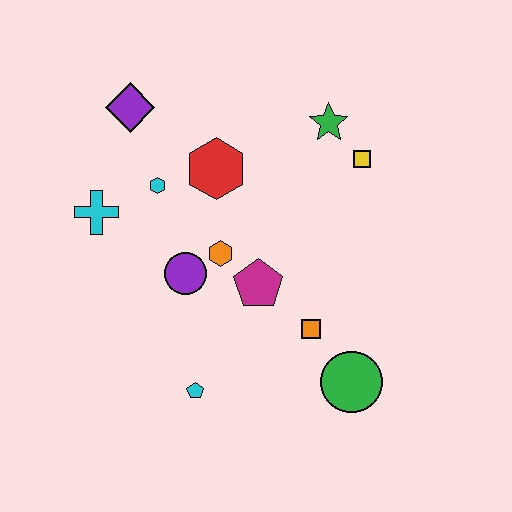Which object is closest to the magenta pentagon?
The orange hexagon is closest to the magenta pentagon.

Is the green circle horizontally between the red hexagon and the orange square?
No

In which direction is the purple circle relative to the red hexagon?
The purple circle is below the red hexagon.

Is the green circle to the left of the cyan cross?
No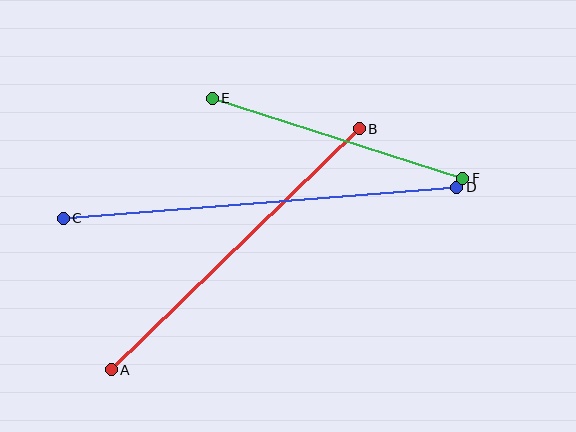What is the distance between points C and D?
The distance is approximately 395 pixels.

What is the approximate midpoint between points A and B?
The midpoint is at approximately (235, 249) pixels.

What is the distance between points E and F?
The distance is approximately 263 pixels.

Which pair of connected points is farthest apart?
Points C and D are farthest apart.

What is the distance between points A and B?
The distance is approximately 346 pixels.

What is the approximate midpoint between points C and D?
The midpoint is at approximately (260, 203) pixels.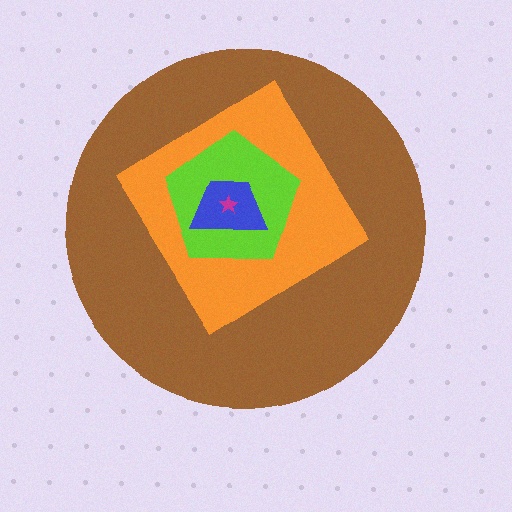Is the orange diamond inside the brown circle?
Yes.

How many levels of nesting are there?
5.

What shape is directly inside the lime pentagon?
The blue trapezoid.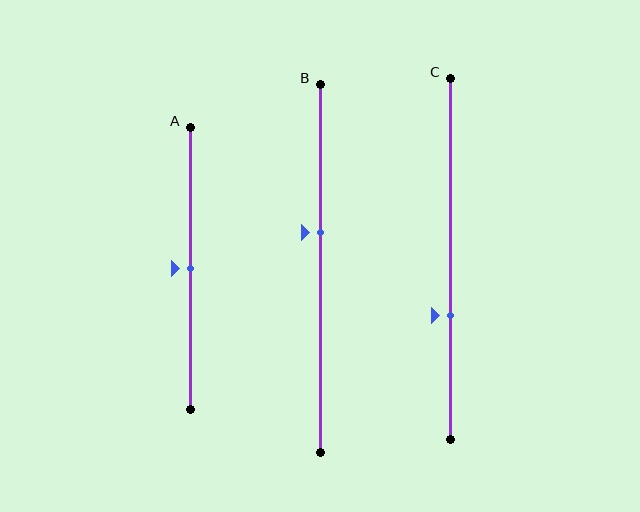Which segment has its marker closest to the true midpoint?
Segment A has its marker closest to the true midpoint.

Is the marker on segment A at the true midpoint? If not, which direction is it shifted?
Yes, the marker on segment A is at the true midpoint.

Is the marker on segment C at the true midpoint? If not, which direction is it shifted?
No, the marker on segment C is shifted downward by about 16% of the segment length.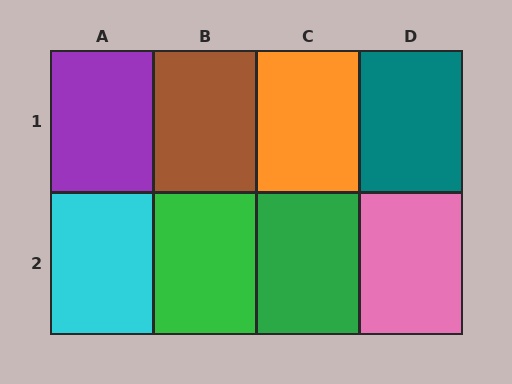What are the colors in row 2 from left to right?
Cyan, green, green, pink.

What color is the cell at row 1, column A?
Purple.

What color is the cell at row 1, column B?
Brown.